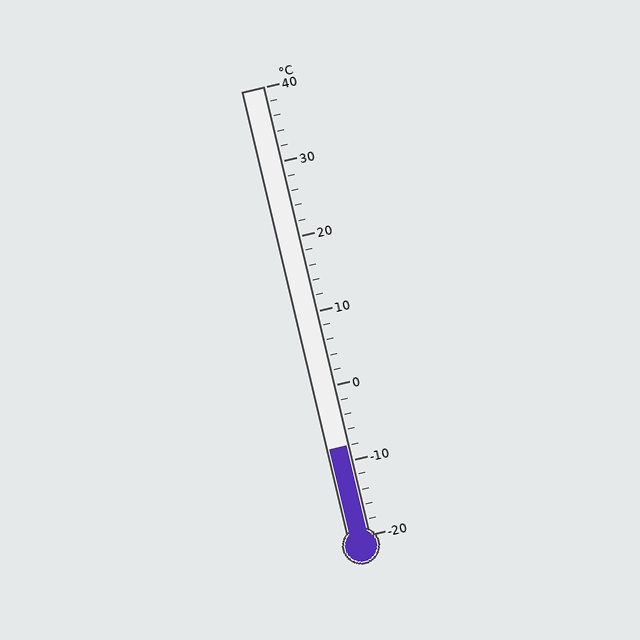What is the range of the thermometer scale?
The thermometer scale ranges from -20°C to 40°C.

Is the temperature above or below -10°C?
The temperature is above -10°C.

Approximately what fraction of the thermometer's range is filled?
The thermometer is filled to approximately 20% of its range.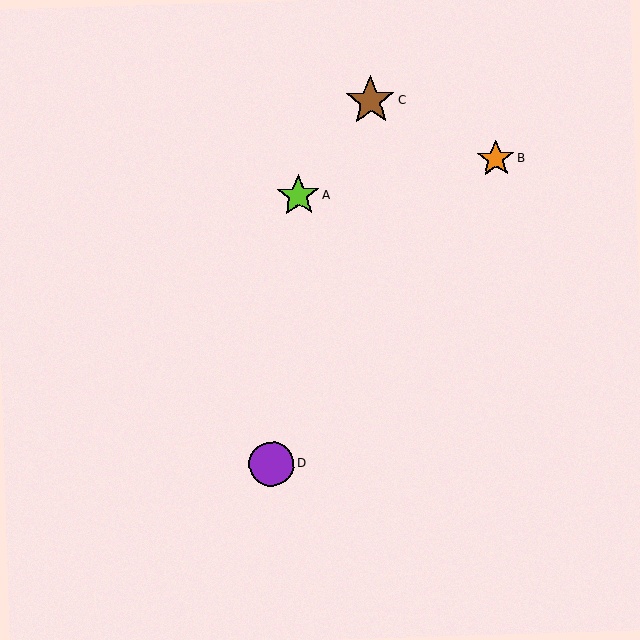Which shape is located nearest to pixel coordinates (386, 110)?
The brown star (labeled C) at (371, 101) is nearest to that location.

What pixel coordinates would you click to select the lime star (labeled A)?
Click at (298, 196) to select the lime star A.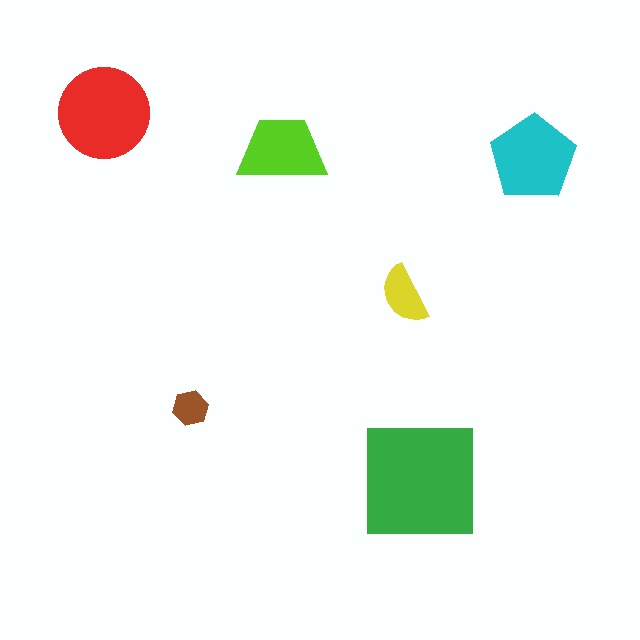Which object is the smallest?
The brown hexagon.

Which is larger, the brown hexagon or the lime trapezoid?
The lime trapezoid.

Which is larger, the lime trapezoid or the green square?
The green square.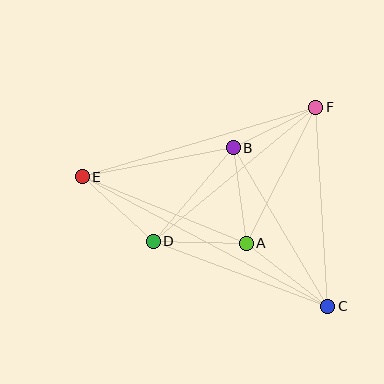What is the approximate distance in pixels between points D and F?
The distance between D and F is approximately 211 pixels.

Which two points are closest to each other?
Points B and F are closest to each other.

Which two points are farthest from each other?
Points C and E are farthest from each other.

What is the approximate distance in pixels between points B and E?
The distance between B and E is approximately 154 pixels.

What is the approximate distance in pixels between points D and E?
The distance between D and E is approximately 96 pixels.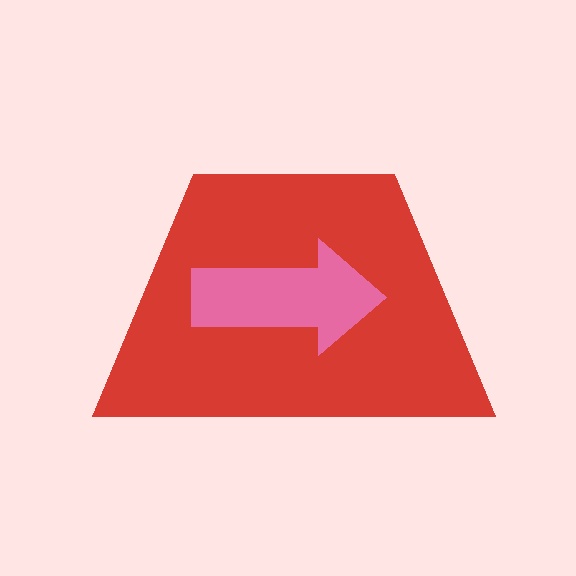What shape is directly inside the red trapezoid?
The pink arrow.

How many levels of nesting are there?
2.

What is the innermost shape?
The pink arrow.